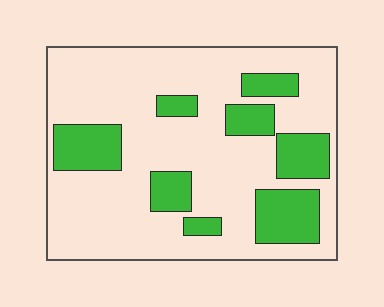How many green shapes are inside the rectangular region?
8.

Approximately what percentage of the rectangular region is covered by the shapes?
Approximately 25%.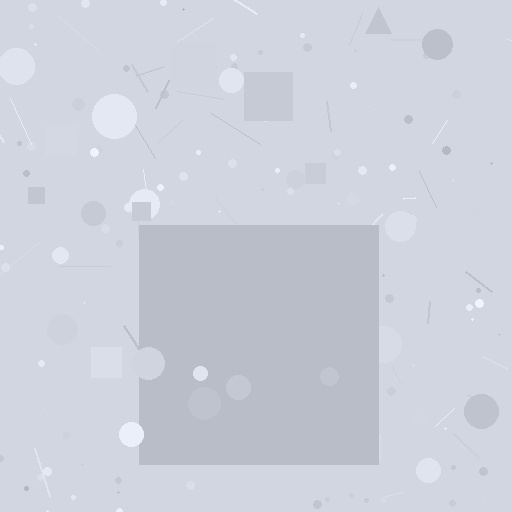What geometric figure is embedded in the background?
A square is embedded in the background.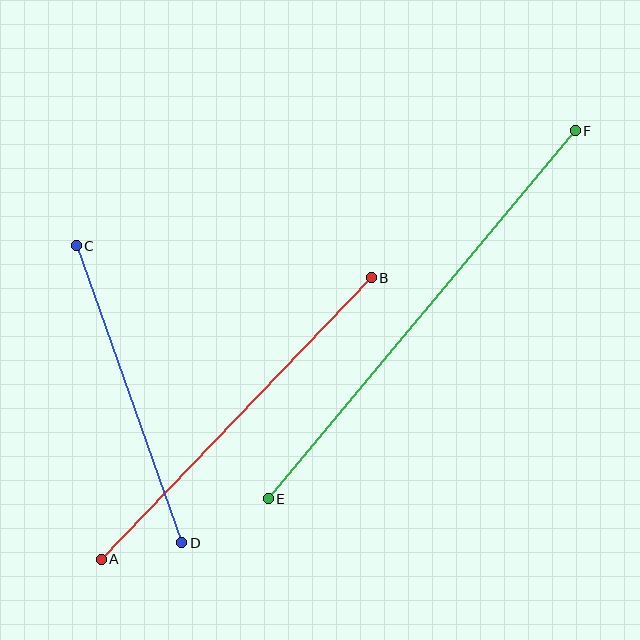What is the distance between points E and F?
The distance is approximately 479 pixels.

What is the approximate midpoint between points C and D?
The midpoint is at approximately (129, 394) pixels.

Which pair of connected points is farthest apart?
Points E and F are farthest apart.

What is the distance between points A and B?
The distance is approximately 390 pixels.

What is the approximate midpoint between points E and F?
The midpoint is at approximately (422, 315) pixels.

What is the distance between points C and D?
The distance is approximately 315 pixels.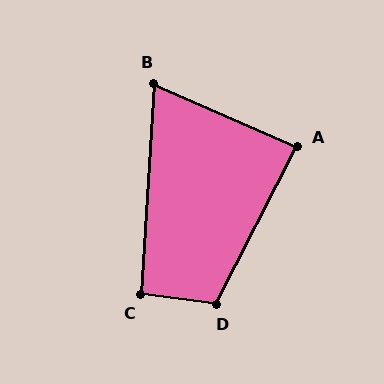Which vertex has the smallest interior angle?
B, at approximately 70 degrees.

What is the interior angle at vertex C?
Approximately 93 degrees (approximately right).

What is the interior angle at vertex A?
Approximately 87 degrees (approximately right).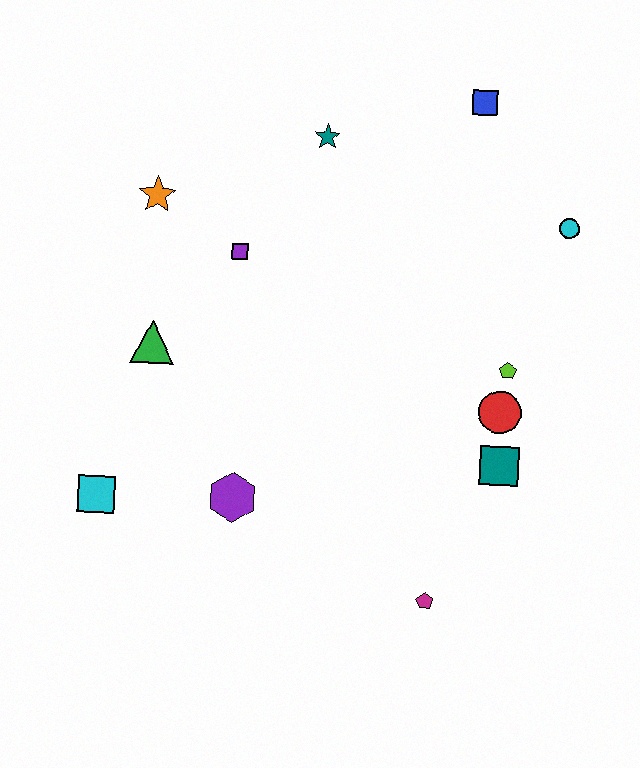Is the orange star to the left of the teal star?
Yes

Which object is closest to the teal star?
The purple square is closest to the teal star.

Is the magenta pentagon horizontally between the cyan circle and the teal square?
No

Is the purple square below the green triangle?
No